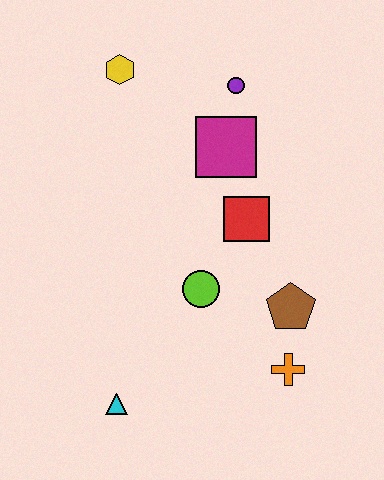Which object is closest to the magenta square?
The purple circle is closest to the magenta square.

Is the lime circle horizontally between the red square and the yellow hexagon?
Yes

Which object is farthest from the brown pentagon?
The yellow hexagon is farthest from the brown pentagon.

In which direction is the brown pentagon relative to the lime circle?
The brown pentagon is to the right of the lime circle.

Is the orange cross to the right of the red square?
Yes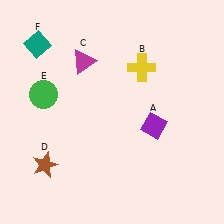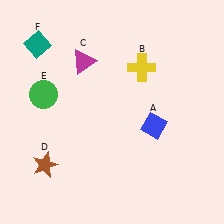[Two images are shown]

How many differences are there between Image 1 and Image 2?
There is 1 difference between the two images.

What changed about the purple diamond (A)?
In Image 1, A is purple. In Image 2, it changed to blue.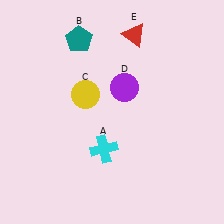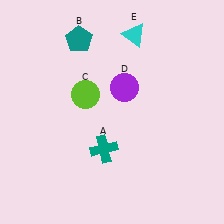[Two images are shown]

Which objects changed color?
A changed from cyan to teal. C changed from yellow to lime. E changed from red to cyan.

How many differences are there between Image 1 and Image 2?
There are 3 differences between the two images.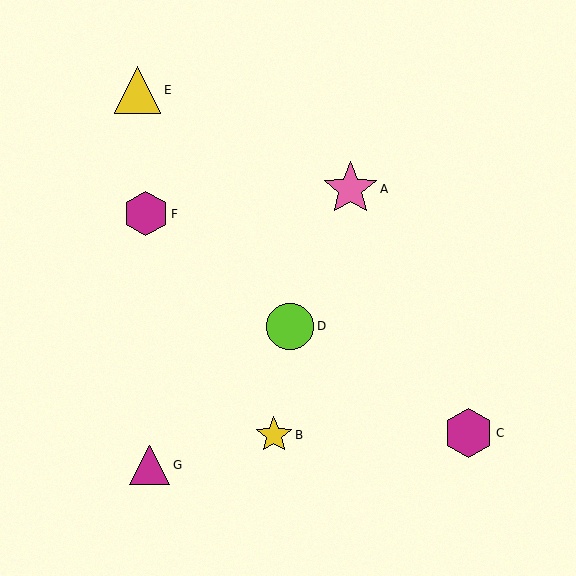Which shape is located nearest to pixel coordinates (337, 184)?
The pink star (labeled A) at (350, 189) is nearest to that location.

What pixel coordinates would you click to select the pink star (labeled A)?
Click at (350, 189) to select the pink star A.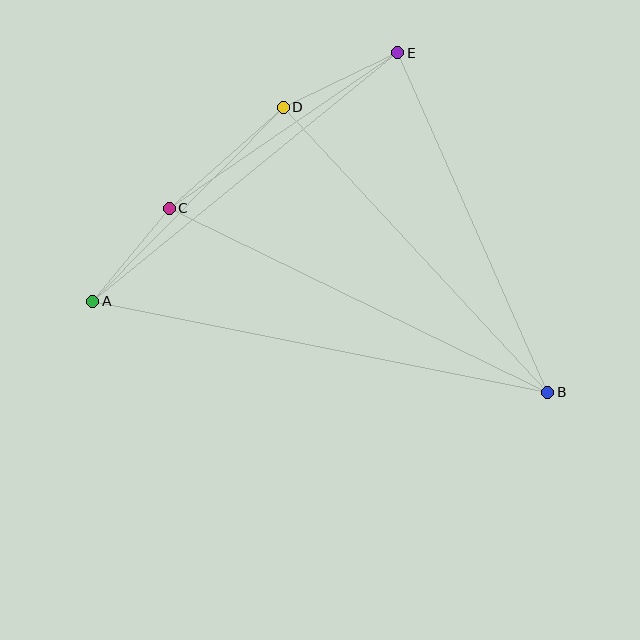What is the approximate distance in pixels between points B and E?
The distance between B and E is approximately 371 pixels.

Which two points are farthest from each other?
Points A and B are farthest from each other.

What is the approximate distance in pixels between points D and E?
The distance between D and E is approximately 127 pixels.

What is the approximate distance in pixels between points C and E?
The distance between C and E is approximately 277 pixels.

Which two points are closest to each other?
Points A and C are closest to each other.